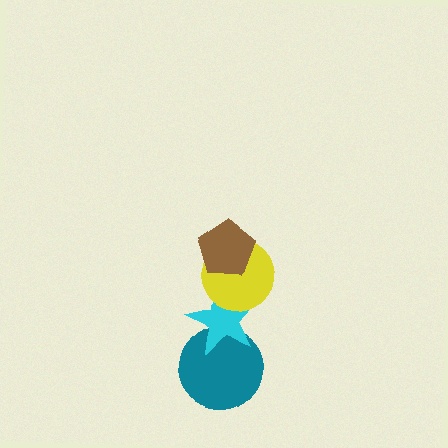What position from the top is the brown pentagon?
The brown pentagon is 1st from the top.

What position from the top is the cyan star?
The cyan star is 3rd from the top.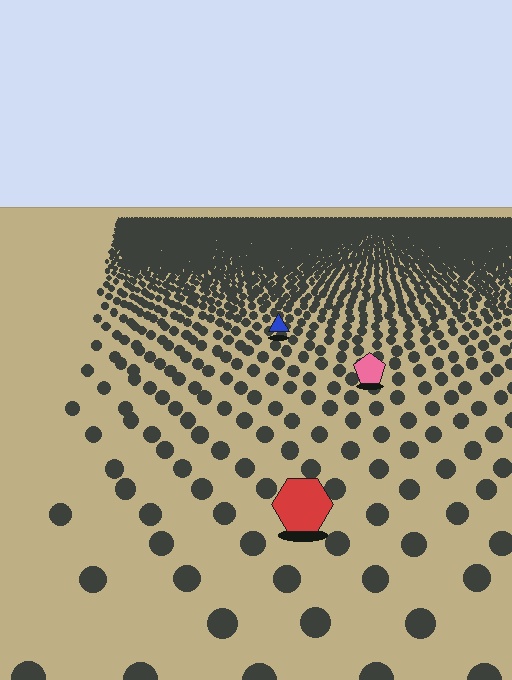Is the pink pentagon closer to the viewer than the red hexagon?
No. The red hexagon is closer — you can tell from the texture gradient: the ground texture is coarser near it.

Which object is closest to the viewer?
The red hexagon is closest. The texture marks near it are larger and more spread out.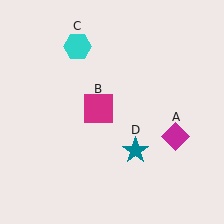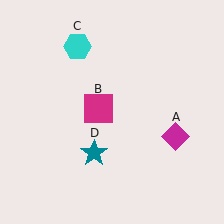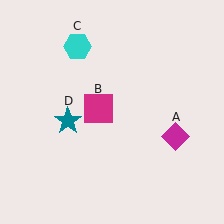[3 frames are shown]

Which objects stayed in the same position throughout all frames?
Magenta diamond (object A) and magenta square (object B) and cyan hexagon (object C) remained stationary.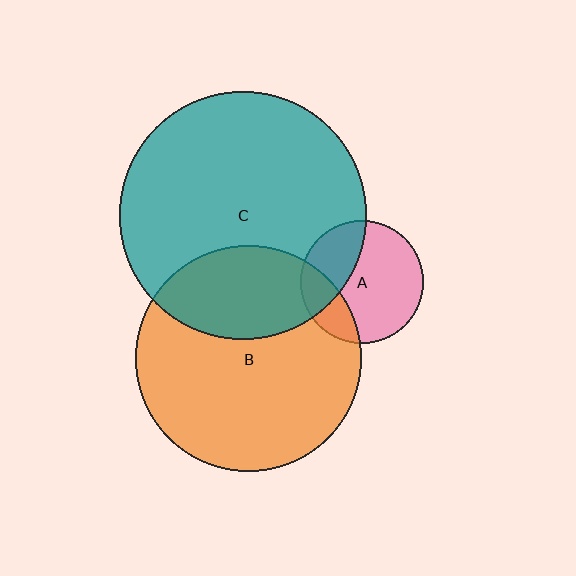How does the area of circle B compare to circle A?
Approximately 3.4 times.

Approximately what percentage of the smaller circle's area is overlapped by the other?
Approximately 35%.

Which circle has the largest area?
Circle C (teal).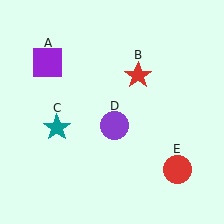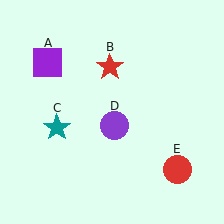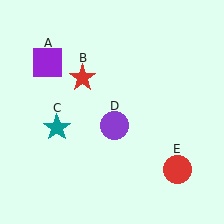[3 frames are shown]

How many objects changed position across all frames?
1 object changed position: red star (object B).